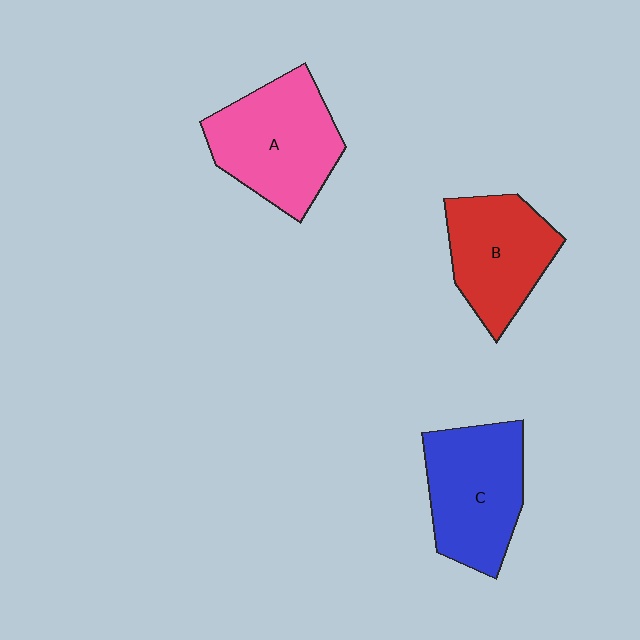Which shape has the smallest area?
Shape B (red).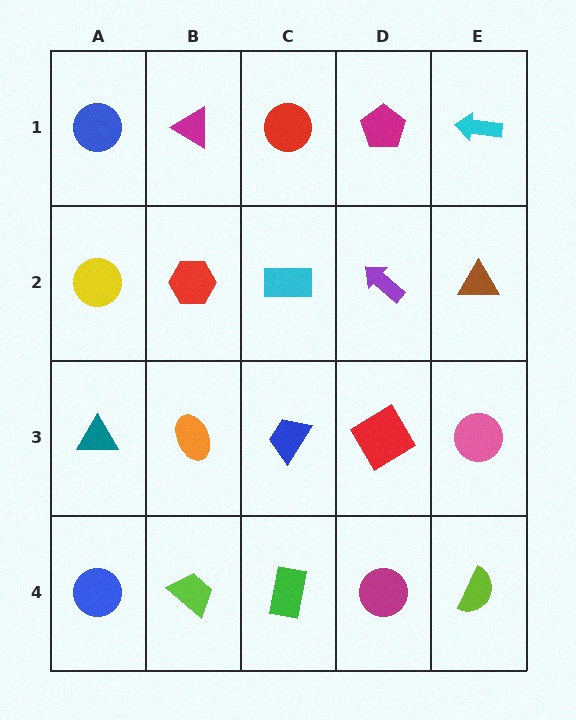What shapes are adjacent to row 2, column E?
A cyan arrow (row 1, column E), a pink circle (row 3, column E), a purple arrow (row 2, column D).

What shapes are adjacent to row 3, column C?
A cyan rectangle (row 2, column C), a green rectangle (row 4, column C), an orange ellipse (row 3, column B), a red diamond (row 3, column D).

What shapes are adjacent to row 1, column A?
A yellow circle (row 2, column A), a magenta triangle (row 1, column B).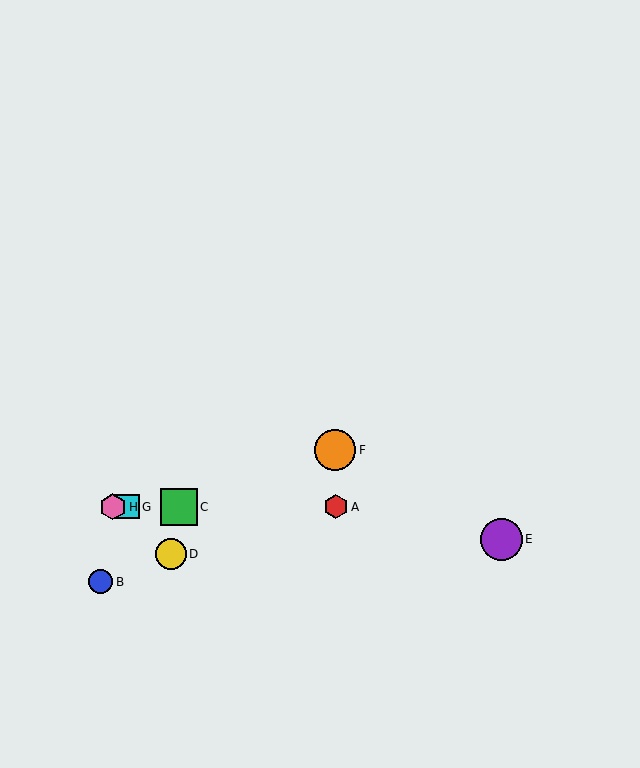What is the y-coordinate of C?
Object C is at y≈507.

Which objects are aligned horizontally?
Objects A, C, G, H are aligned horizontally.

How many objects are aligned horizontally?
4 objects (A, C, G, H) are aligned horizontally.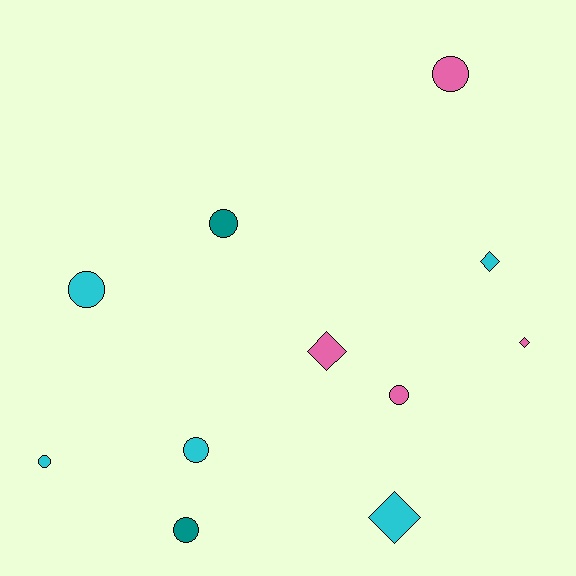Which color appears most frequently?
Cyan, with 5 objects.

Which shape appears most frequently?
Circle, with 7 objects.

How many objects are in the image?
There are 11 objects.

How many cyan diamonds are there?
There are 2 cyan diamonds.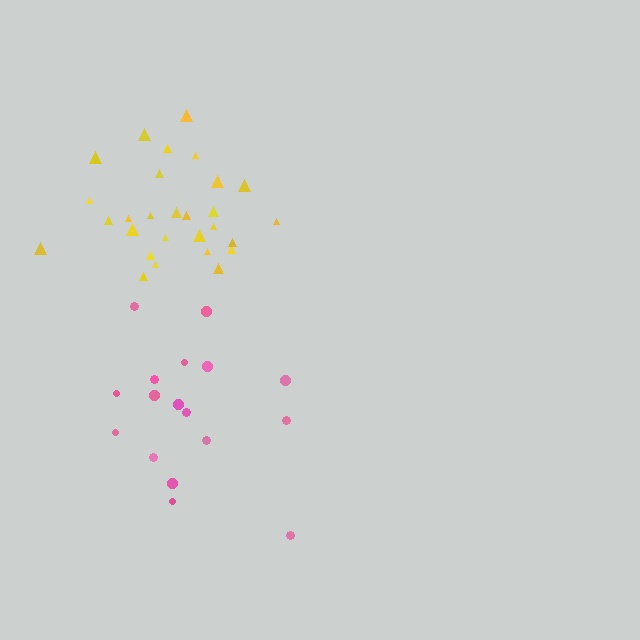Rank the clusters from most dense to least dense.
yellow, pink.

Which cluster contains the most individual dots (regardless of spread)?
Yellow (28).